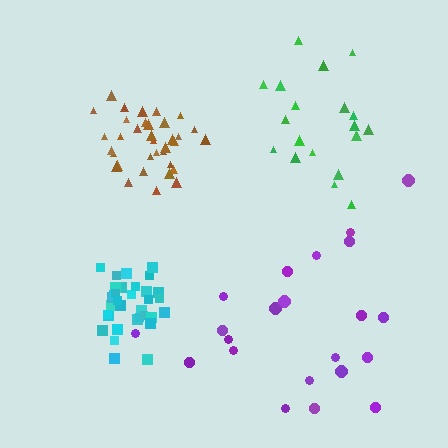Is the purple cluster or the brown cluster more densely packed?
Brown.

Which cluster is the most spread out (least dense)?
Purple.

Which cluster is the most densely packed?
Cyan.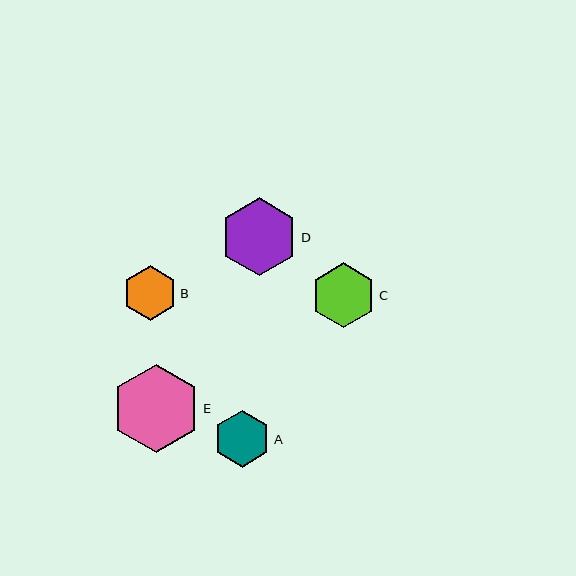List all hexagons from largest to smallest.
From largest to smallest: E, D, C, A, B.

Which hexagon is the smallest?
Hexagon B is the smallest with a size of approximately 54 pixels.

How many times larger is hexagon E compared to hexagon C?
Hexagon E is approximately 1.4 times the size of hexagon C.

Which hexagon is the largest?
Hexagon E is the largest with a size of approximately 88 pixels.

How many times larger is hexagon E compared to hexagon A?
Hexagon E is approximately 1.6 times the size of hexagon A.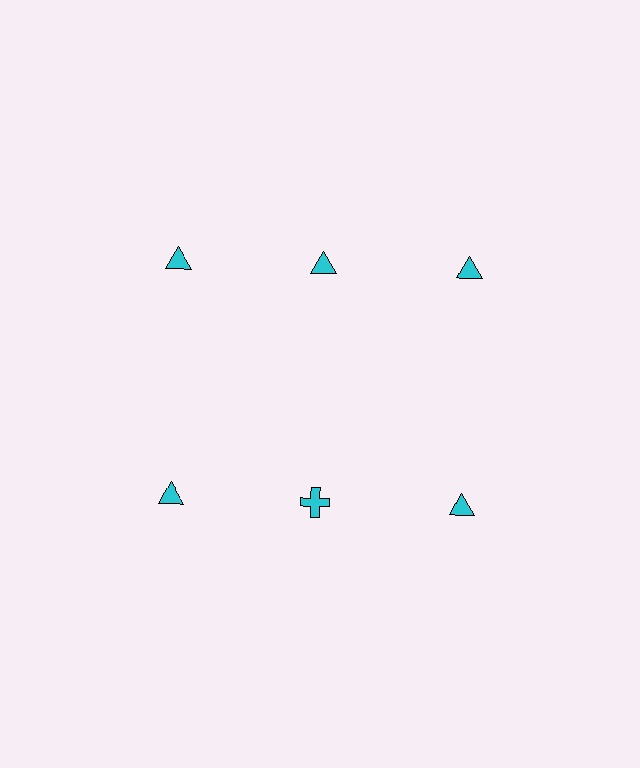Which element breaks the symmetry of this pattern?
The cyan cross in the second row, second from left column breaks the symmetry. All other shapes are cyan triangles.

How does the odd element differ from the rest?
It has a different shape: cross instead of triangle.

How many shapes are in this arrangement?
There are 6 shapes arranged in a grid pattern.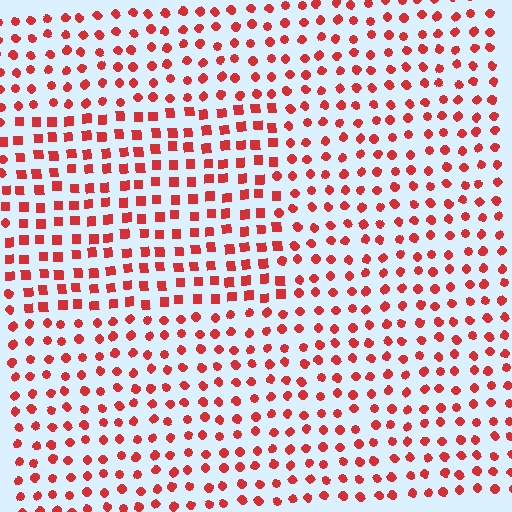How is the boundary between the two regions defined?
The boundary is defined by a change in element shape: squares inside vs. circles outside. All elements share the same color and spacing.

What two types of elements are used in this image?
The image uses squares inside the rectangle region and circles outside it.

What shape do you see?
I see a rectangle.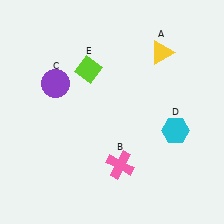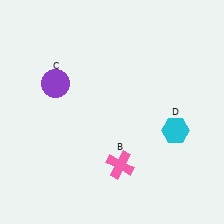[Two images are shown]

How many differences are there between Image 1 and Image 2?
There are 2 differences between the two images.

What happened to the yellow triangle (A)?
The yellow triangle (A) was removed in Image 2. It was in the top-right area of Image 1.